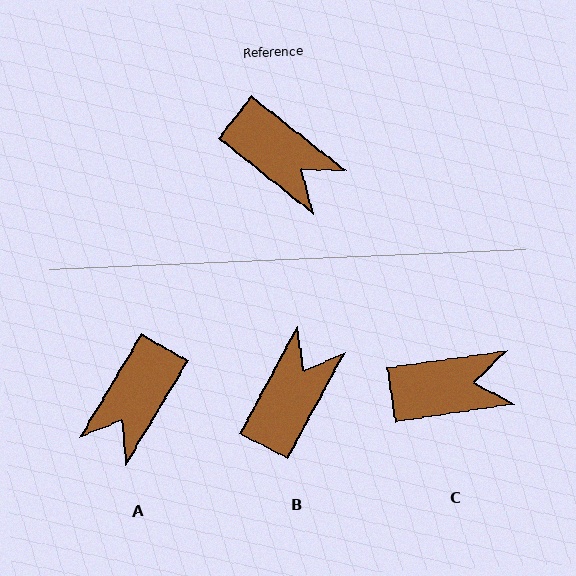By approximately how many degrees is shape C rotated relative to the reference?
Approximately 47 degrees counter-clockwise.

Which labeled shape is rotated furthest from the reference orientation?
B, about 100 degrees away.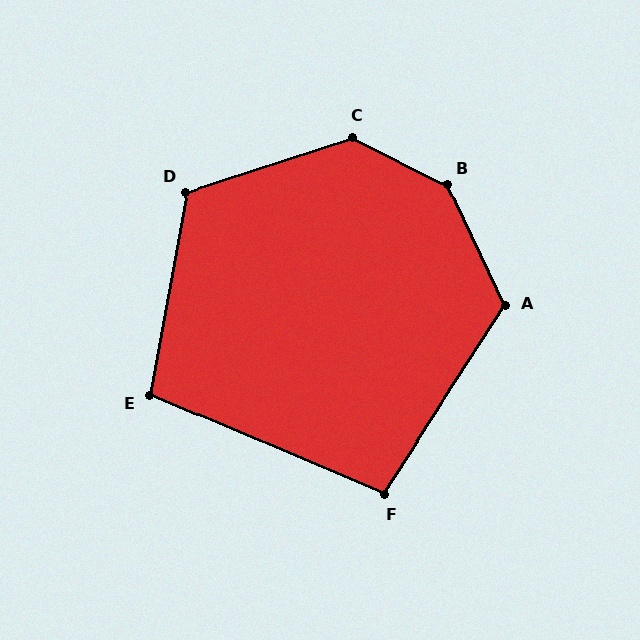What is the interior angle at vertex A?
Approximately 122 degrees (obtuse).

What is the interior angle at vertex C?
Approximately 135 degrees (obtuse).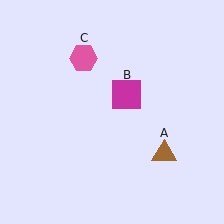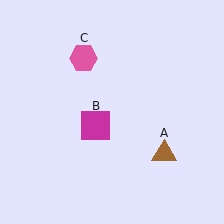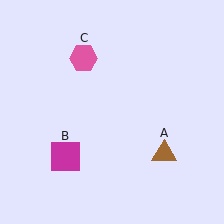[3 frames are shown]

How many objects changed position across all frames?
1 object changed position: magenta square (object B).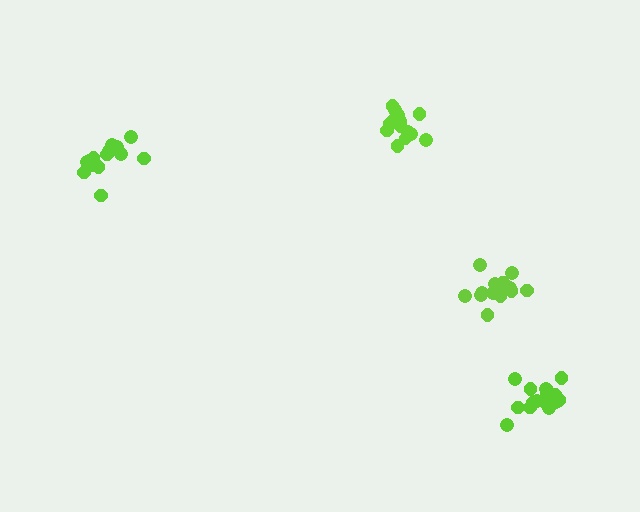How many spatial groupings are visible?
There are 4 spatial groupings.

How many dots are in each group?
Group 1: 16 dots, Group 2: 14 dots, Group 3: 17 dots, Group 4: 15 dots (62 total).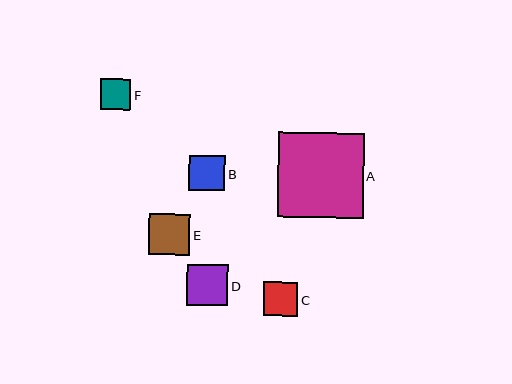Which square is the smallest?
Square F is the smallest with a size of approximately 30 pixels.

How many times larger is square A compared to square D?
Square A is approximately 2.1 times the size of square D.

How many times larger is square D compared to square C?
Square D is approximately 1.2 times the size of square C.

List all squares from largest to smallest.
From largest to smallest: A, E, D, B, C, F.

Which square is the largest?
Square A is the largest with a size of approximately 86 pixels.